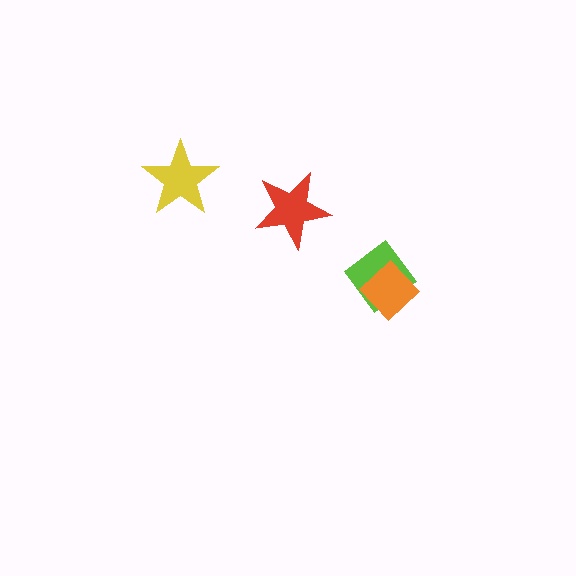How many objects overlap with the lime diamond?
1 object overlaps with the lime diamond.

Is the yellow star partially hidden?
No, no other shape covers it.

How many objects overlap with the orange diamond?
1 object overlaps with the orange diamond.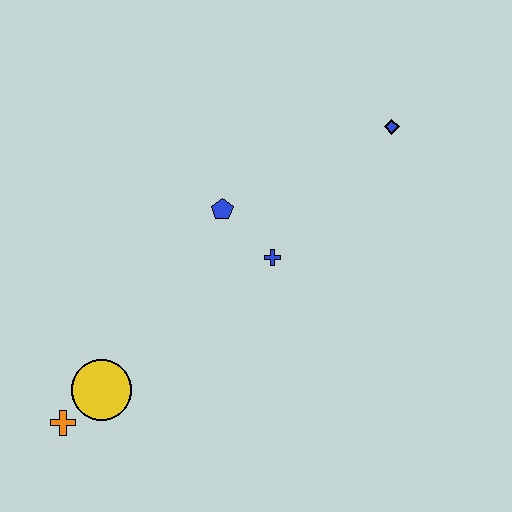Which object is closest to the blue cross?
The blue pentagon is closest to the blue cross.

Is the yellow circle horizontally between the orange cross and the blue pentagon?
Yes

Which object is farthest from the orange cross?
The blue diamond is farthest from the orange cross.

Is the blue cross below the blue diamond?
Yes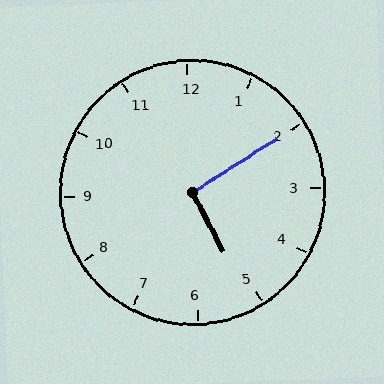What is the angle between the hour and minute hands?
Approximately 95 degrees.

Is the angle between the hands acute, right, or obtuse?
It is right.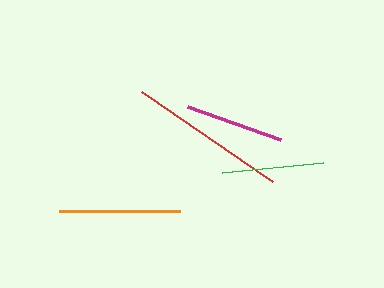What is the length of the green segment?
The green segment is approximately 101 pixels long.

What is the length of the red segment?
The red segment is approximately 159 pixels long.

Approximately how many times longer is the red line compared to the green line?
The red line is approximately 1.6 times the length of the green line.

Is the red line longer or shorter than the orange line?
The red line is longer than the orange line.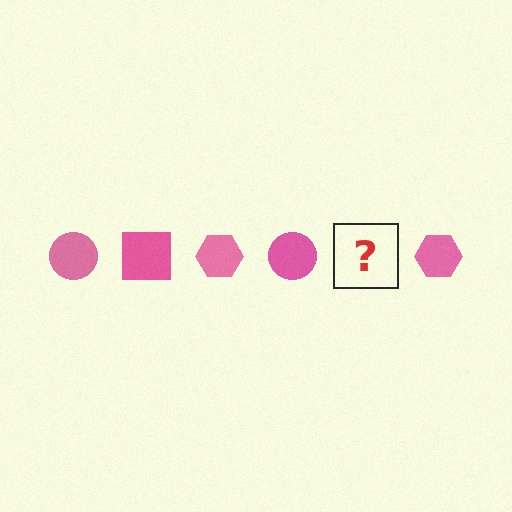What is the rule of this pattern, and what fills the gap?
The rule is that the pattern cycles through circle, square, hexagon shapes in pink. The gap should be filled with a pink square.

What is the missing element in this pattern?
The missing element is a pink square.